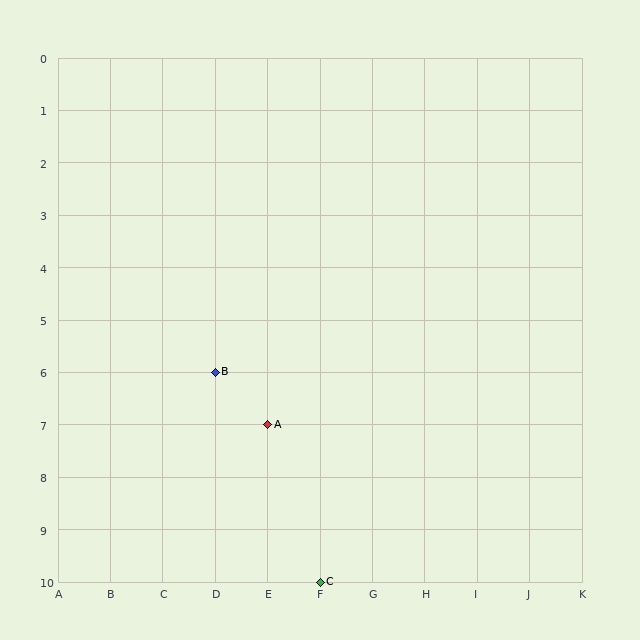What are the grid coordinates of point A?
Point A is at grid coordinates (E, 7).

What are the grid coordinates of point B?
Point B is at grid coordinates (D, 6).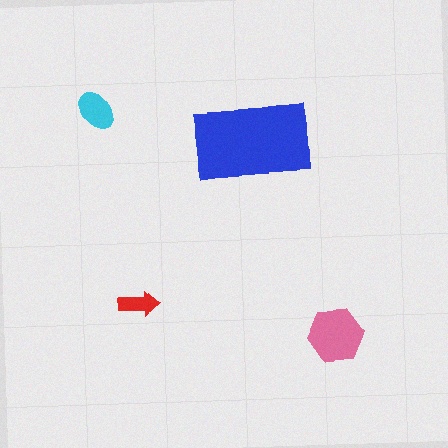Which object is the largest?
The blue rectangle.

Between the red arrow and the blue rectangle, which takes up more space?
The blue rectangle.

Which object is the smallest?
The red arrow.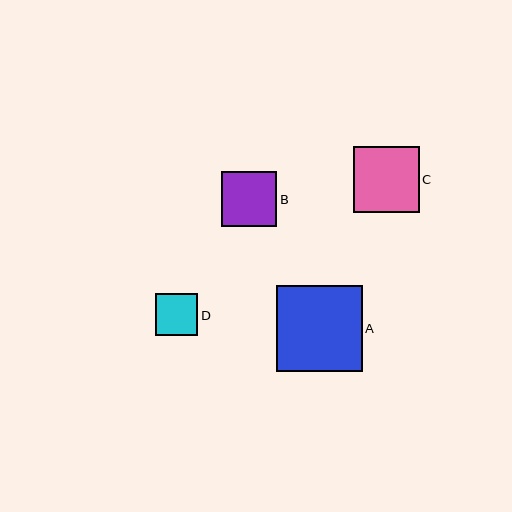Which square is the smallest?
Square D is the smallest with a size of approximately 42 pixels.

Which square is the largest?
Square A is the largest with a size of approximately 86 pixels.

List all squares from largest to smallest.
From largest to smallest: A, C, B, D.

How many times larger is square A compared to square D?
Square A is approximately 2.1 times the size of square D.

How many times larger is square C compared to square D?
Square C is approximately 1.6 times the size of square D.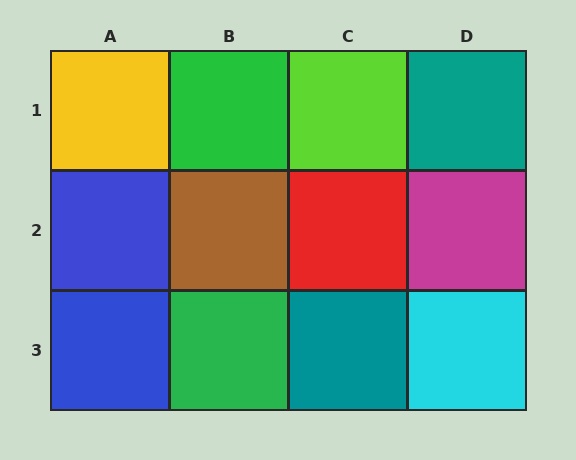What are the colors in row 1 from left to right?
Yellow, green, lime, teal.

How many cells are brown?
1 cell is brown.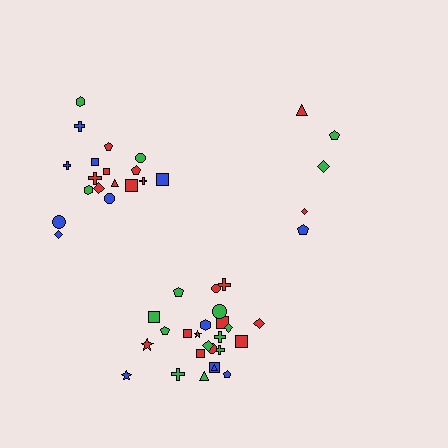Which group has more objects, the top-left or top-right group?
The top-left group.